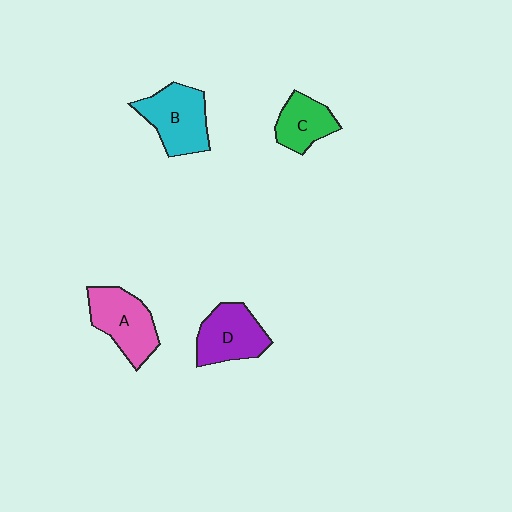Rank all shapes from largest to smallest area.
From largest to smallest: B (cyan), A (pink), D (purple), C (green).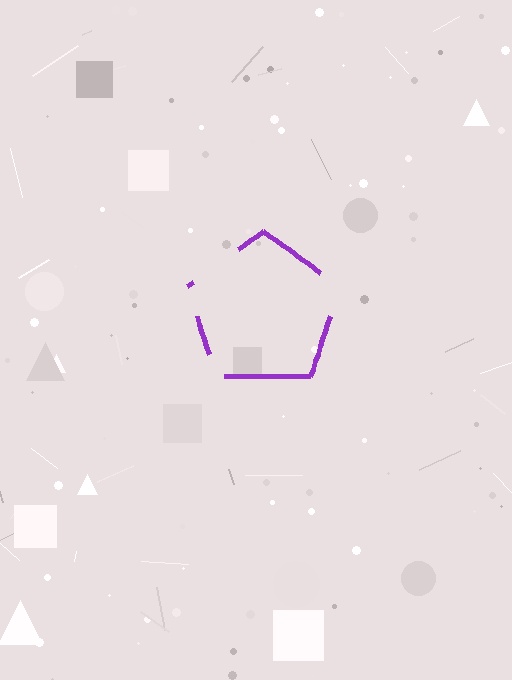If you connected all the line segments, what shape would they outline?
They would outline a pentagon.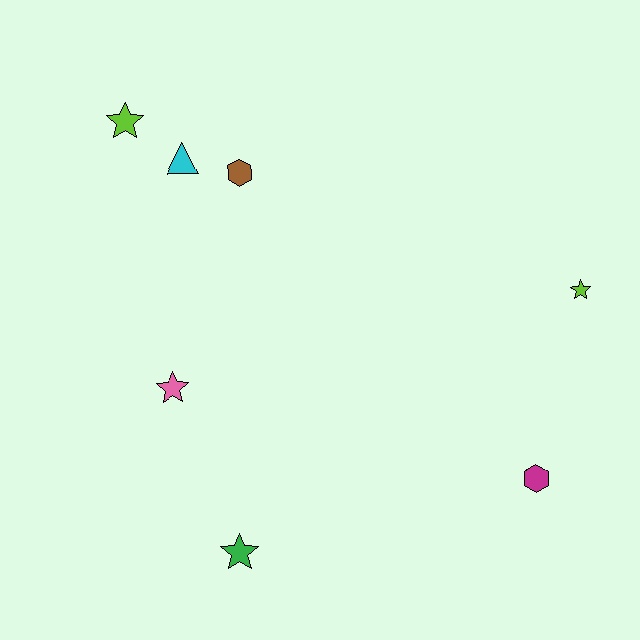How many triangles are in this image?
There is 1 triangle.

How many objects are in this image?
There are 7 objects.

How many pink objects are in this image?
There is 1 pink object.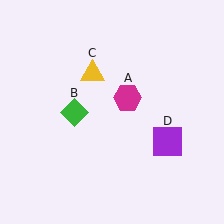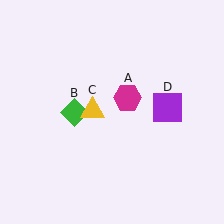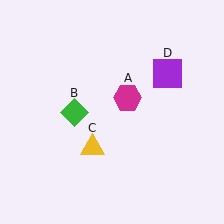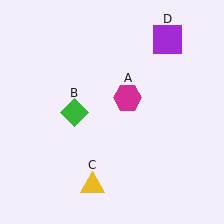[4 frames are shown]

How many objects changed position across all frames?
2 objects changed position: yellow triangle (object C), purple square (object D).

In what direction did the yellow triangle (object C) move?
The yellow triangle (object C) moved down.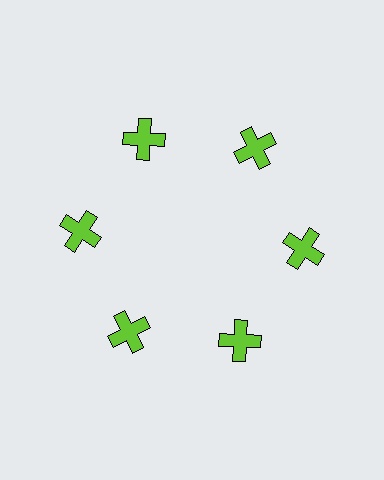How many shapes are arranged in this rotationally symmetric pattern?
There are 6 shapes, arranged in 6 groups of 1.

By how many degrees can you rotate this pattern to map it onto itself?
The pattern maps onto itself every 60 degrees of rotation.